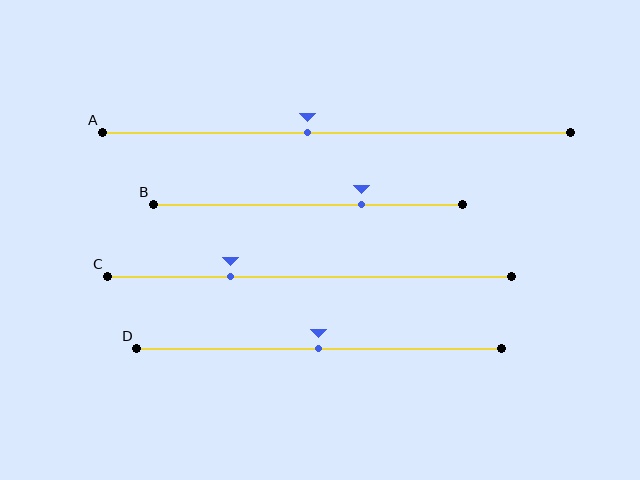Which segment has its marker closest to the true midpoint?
Segment D has its marker closest to the true midpoint.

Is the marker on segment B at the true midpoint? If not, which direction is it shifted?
No, the marker on segment B is shifted to the right by about 17% of the segment length.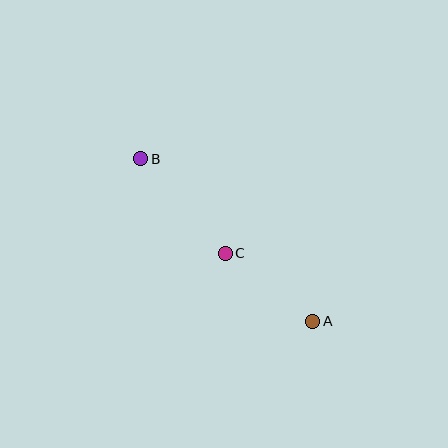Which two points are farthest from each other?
Points A and B are farthest from each other.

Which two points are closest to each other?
Points A and C are closest to each other.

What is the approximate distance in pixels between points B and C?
The distance between B and C is approximately 127 pixels.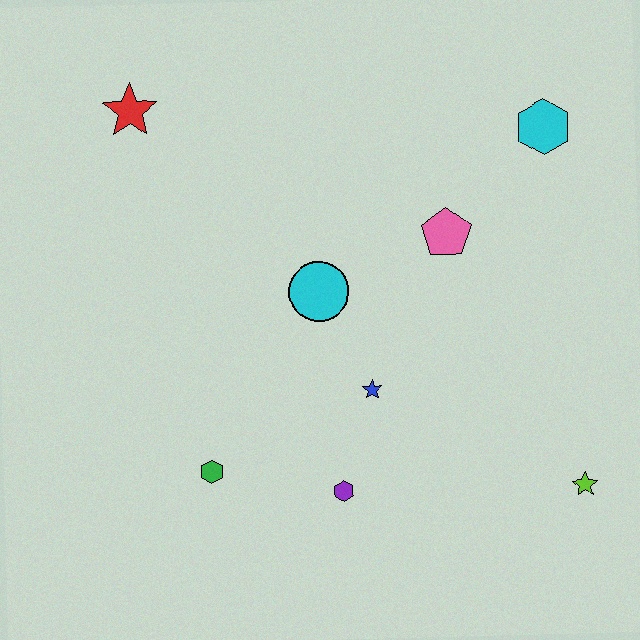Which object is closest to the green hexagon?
The purple hexagon is closest to the green hexagon.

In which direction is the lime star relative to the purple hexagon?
The lime star is to the right of the purple hexagon.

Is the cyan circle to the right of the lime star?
No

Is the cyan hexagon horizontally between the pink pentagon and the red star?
No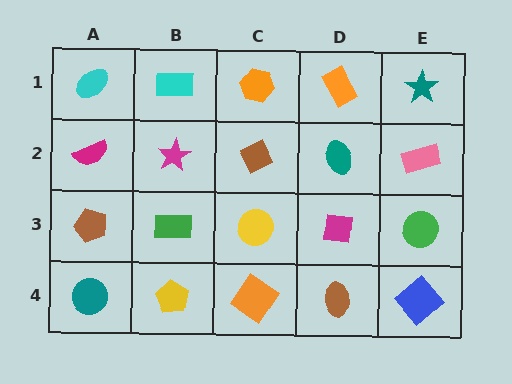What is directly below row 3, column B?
A yellow pentagon.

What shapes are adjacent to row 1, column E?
A pink rectangle (row 2, column E), an orange rectangle (row 1, column D).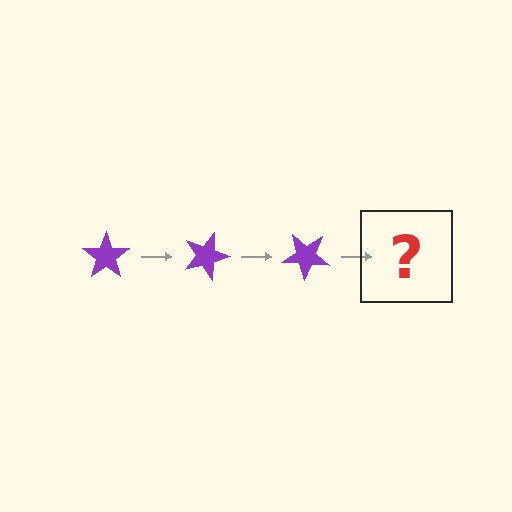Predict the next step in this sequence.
The next step is a purple star rotated 60 degrees.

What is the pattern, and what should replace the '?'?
The pattern is that the star rotates 20 degrees each step. The '?' should be a purple star rotated 60 degrees.